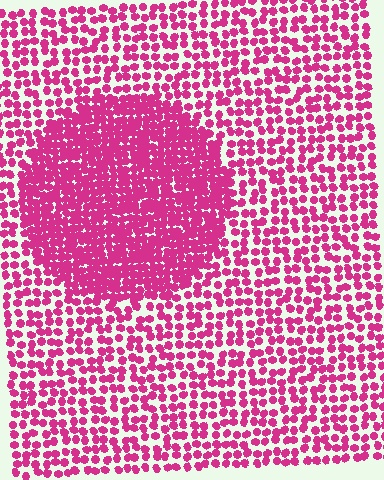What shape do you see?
I see a circle.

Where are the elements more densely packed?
The elements are more densely packed inside the circle boundary.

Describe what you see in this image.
The image contains small magenta elements arranged at two different densities. A circle-shaped region is visible where the elements are more densely packed than the surrounding area.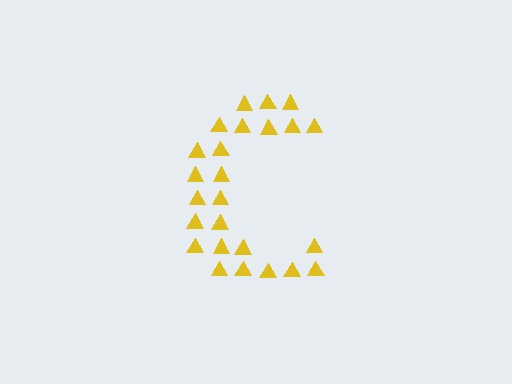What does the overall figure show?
The overall figure shows the letter C.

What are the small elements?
The small elements are triangles.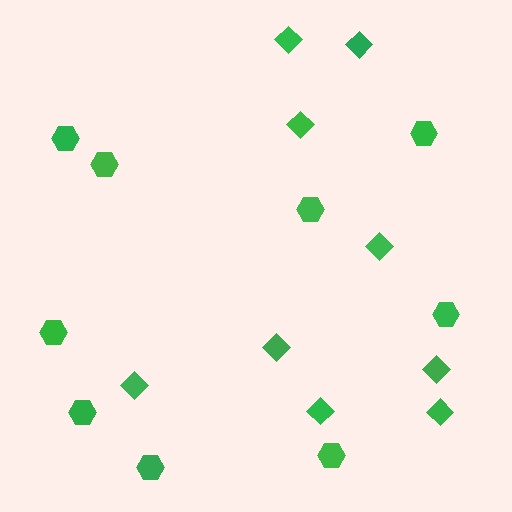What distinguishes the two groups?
There are 2 groups: one group of diamonds (9) and one group of hexagons (9).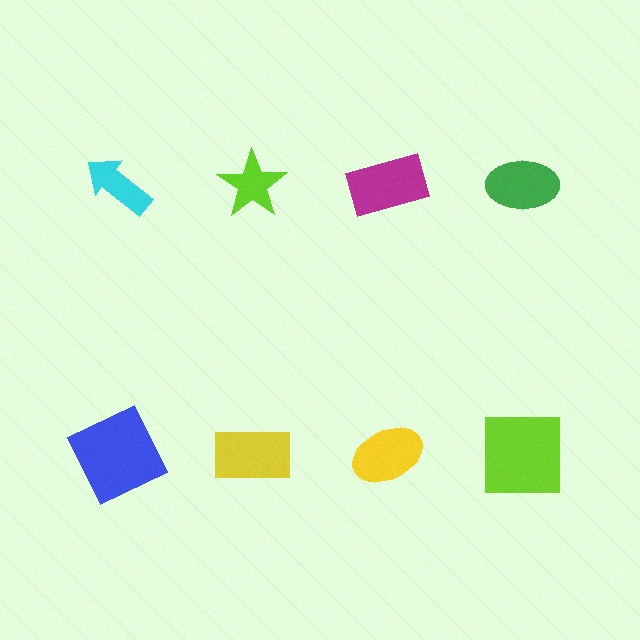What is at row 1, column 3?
A magenta rectangle.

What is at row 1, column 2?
A lime star.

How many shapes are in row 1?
4 shapes.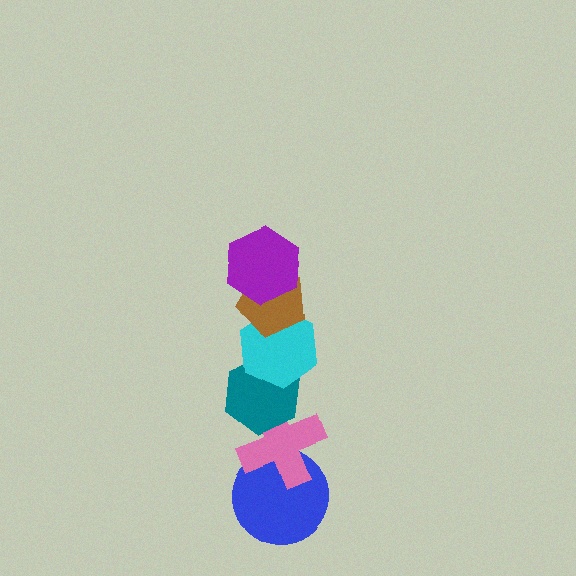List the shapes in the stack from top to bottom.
From top to bottom: the purple hexagon, the brown pentagon, the cyan hexagon, the teal hexagon, the pink cross, the blue circle.